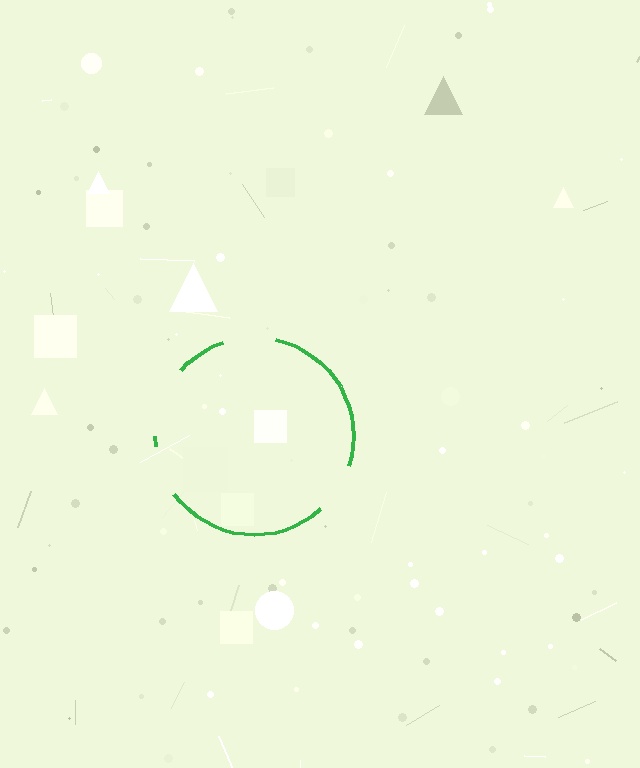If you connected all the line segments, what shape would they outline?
They would outline a circle.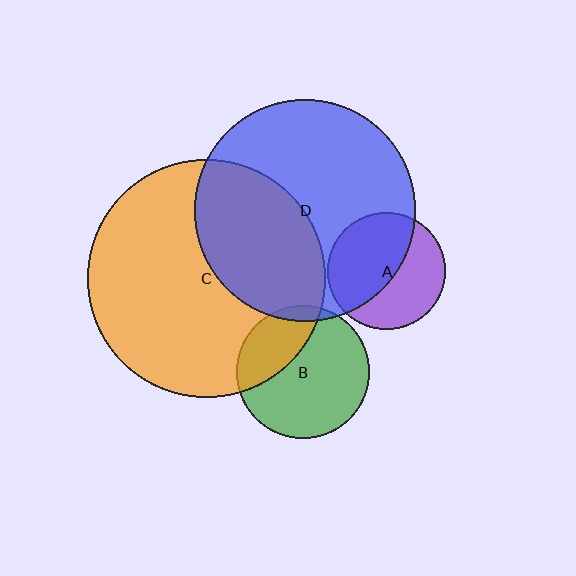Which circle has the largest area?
Circle C (orange).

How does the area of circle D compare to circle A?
Approximately 3.5 times.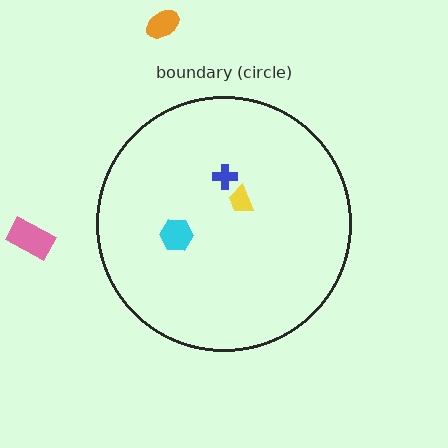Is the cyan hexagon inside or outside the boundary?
Inside.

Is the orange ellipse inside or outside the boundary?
Outside.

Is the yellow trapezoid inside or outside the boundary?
Inside.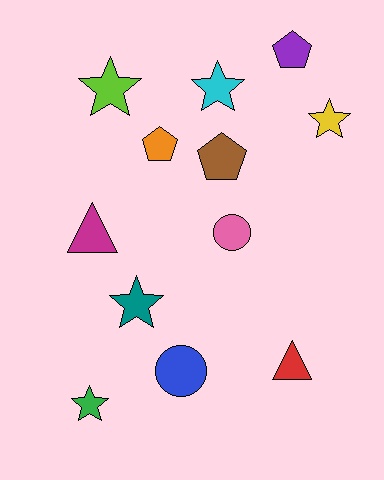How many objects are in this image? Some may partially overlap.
There are 12 objects.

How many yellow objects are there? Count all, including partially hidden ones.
There is 1 yellow object.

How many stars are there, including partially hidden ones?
There are 5 stars.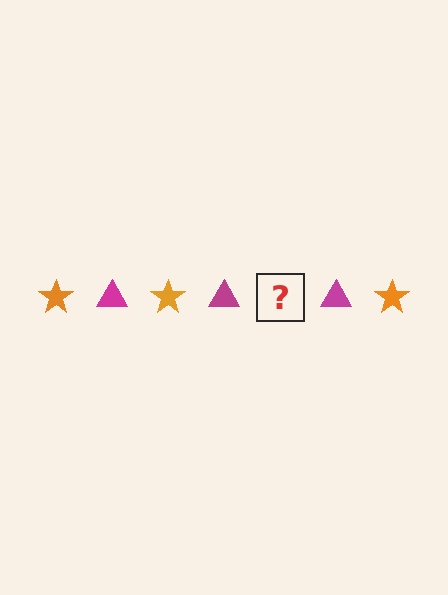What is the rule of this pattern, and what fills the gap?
The rule is that the pattern alternates between orange star and magenta triangle. The gap should be filled with an orange star.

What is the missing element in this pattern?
The missing element is an orange star.